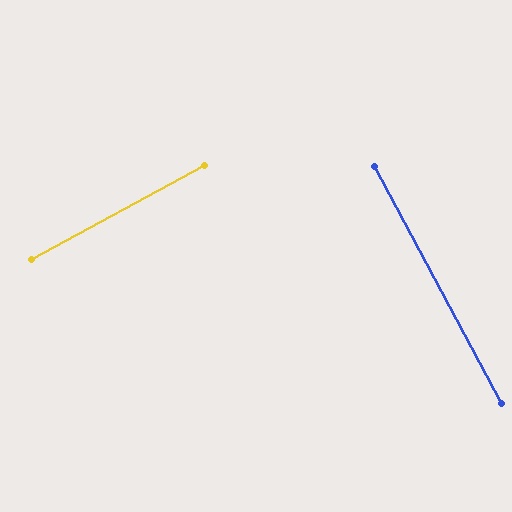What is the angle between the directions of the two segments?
Approximately 90 degrees.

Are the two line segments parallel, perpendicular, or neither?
Perpendicular — they meet at approximately 90°.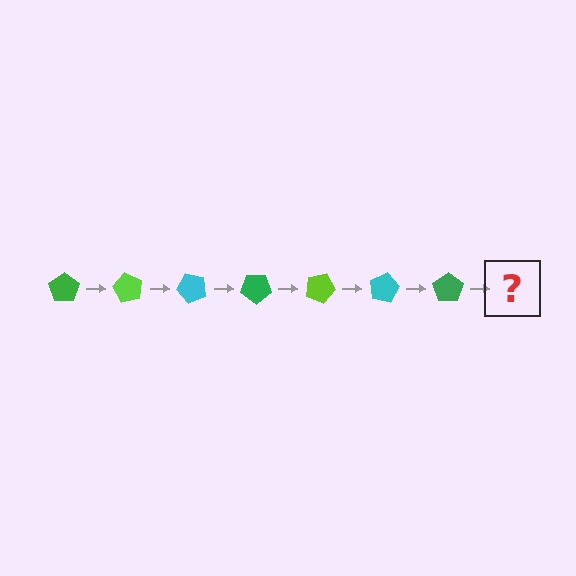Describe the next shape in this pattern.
It should be a lime pentagon, rotated 420 degrees from the start.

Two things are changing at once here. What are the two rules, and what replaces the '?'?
The two rules are that it rotates 60 degrees each step and the color cycles through green, lime, and cyan. The '?' should be a lime pentagon, rotated 420 degrees from the start.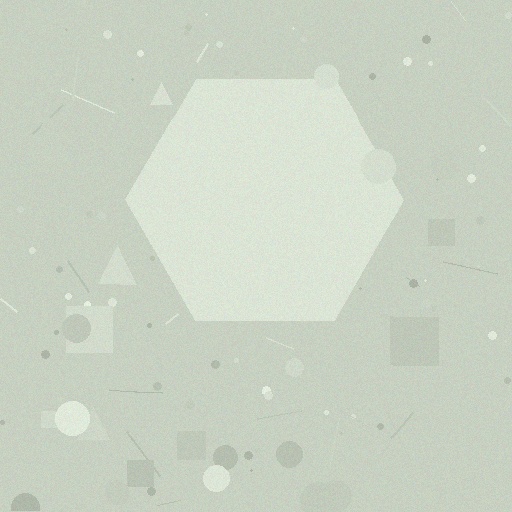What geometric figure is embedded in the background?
A hexagon is embedded in the background.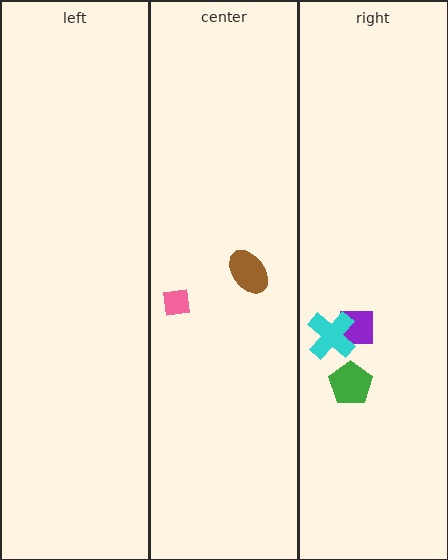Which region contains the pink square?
The center region.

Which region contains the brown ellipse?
The center region.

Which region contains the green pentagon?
The right region.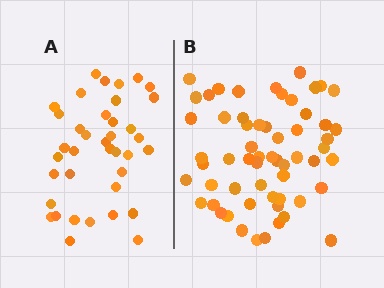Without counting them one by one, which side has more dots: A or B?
Region B (the right region) has more dots.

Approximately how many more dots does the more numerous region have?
Region B has approximately 20 more dots than region A.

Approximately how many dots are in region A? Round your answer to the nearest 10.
About 40 dots. (The exact count is 38, which rounds to 40.)